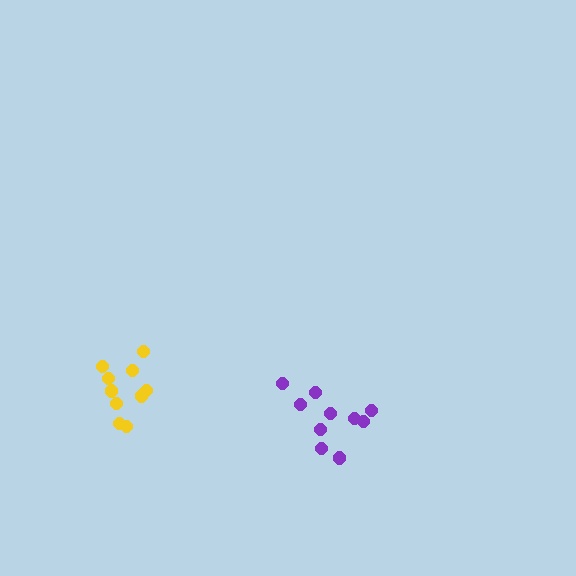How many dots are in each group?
Group 1: 10 dots, Group 2: 10 dots (20 total).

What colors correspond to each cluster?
The clusters are colored: yellow, purple.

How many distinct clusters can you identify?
There are 2 distinct clusters.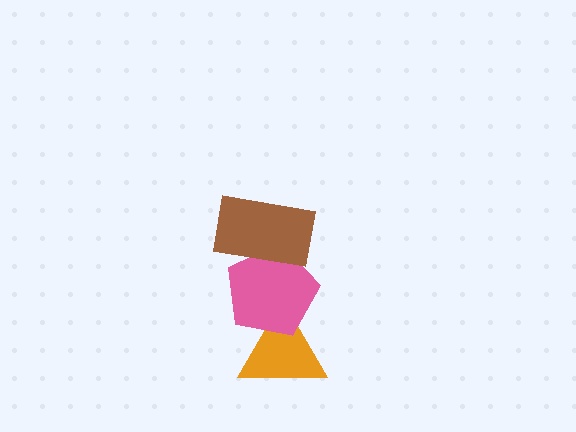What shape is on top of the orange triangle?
The pink pentagon is on top of the orange triangle.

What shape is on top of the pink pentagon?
The brown rectangle is on top of the pink pentagon.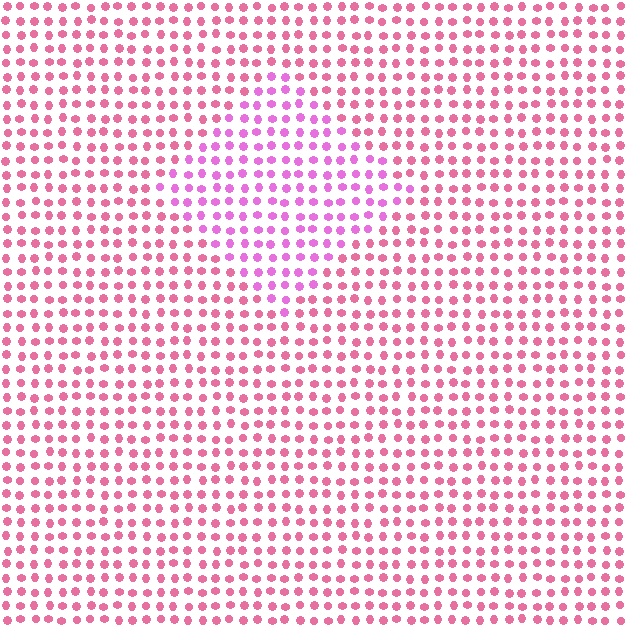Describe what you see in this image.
The image is filled with small pink elements in a uniform arrangement. A diamond-shaped region is visible where the elements are tinted to a slightly different hue, forming a subtle color boundary.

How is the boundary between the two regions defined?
The boundary is defined purely by a slight shift in hue (about 32 degrees). Spacing, size, and orientation are identical on both sides.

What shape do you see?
I see a diamond.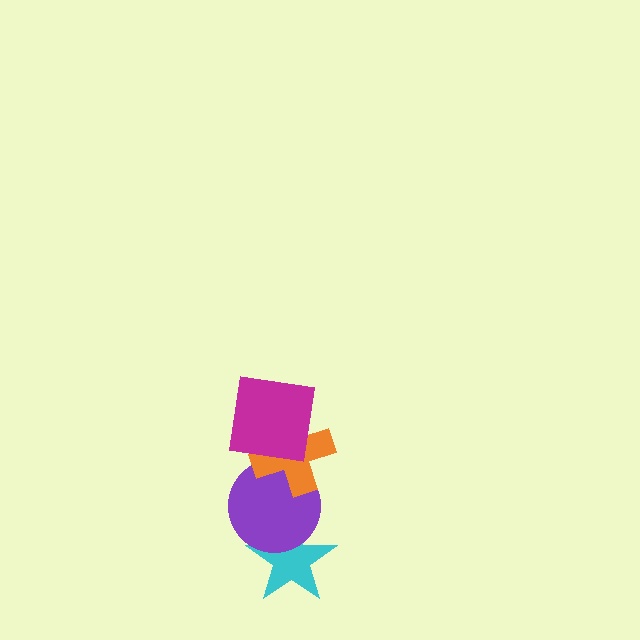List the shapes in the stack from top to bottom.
From top to bottom: the magenta square, the orange cross, the purple circle, the cyan star.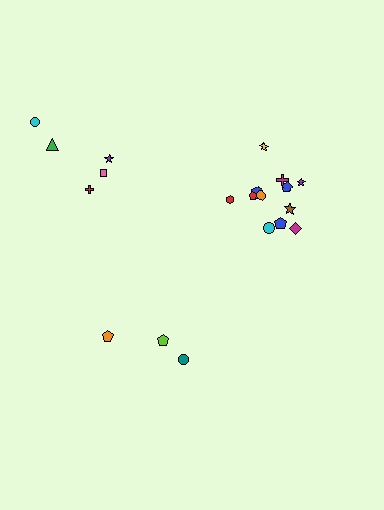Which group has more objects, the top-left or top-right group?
The top-right group.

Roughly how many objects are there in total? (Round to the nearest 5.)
Roughly 20 objects in total.